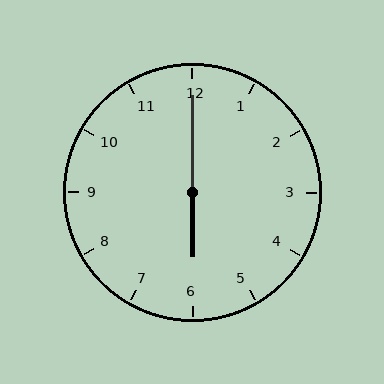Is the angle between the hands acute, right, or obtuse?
It is obtuse.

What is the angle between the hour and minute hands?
Approximately 180 degrees.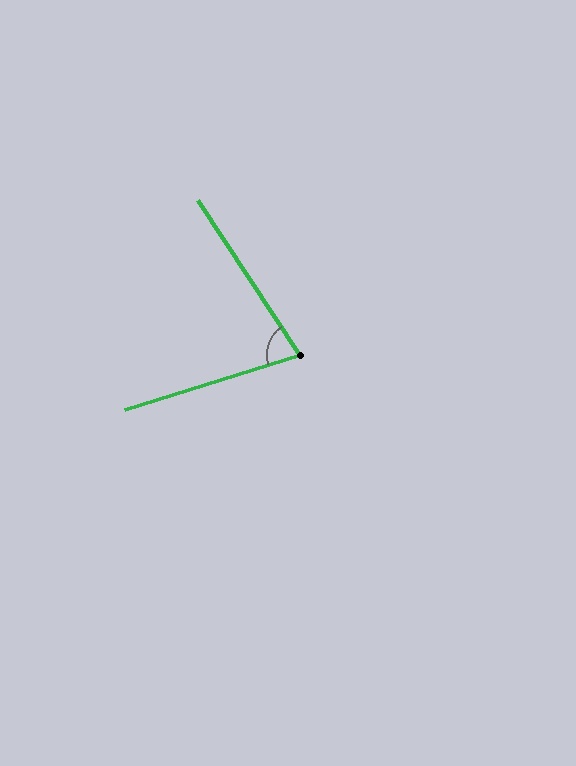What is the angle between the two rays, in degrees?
Approximately 74 degrees.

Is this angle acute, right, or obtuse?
It is acute.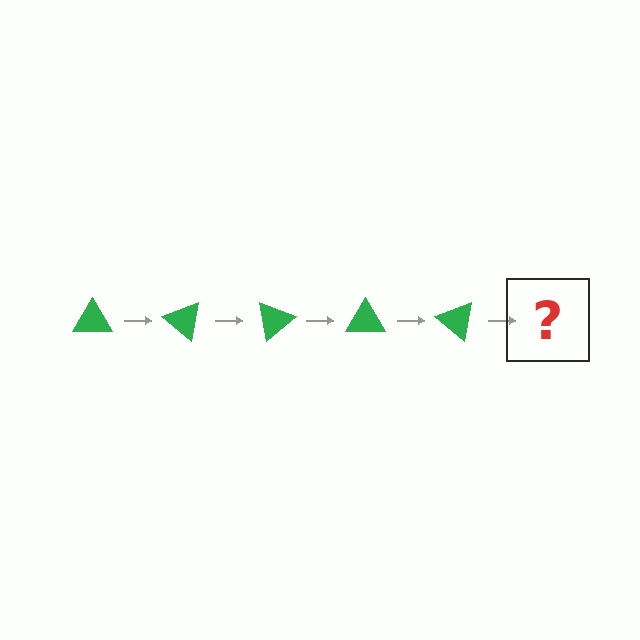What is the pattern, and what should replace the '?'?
The pattern is that the triangle rotates 40 degrees each step. The '?' should be a green triangle rotated 200 degrees.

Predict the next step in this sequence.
The next step is a green triangle rotated 200 degrees.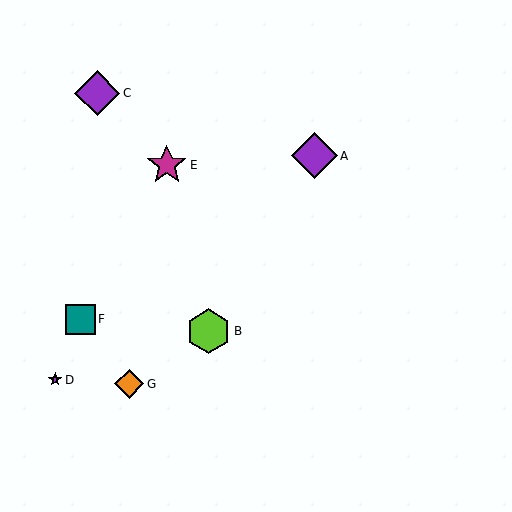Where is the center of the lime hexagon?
The center of the lime hexagon is at (209, 331).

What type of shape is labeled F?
Shape F is a teal square.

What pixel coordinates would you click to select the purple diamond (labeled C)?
Click at (97, 93) to select the purple diamond C.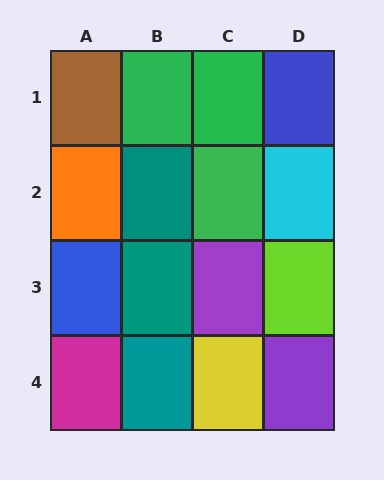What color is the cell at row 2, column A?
Orange.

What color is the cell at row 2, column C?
Green.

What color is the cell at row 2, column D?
Cyan.